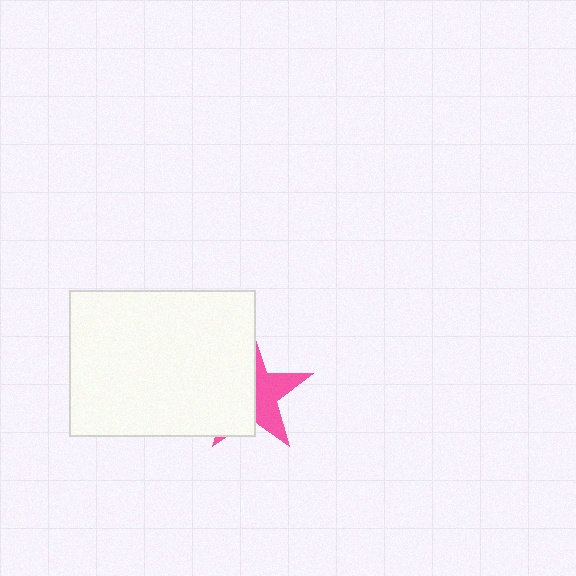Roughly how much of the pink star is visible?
A small part of it is visible (roughly 44%).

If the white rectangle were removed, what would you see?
You would see the complete pink star.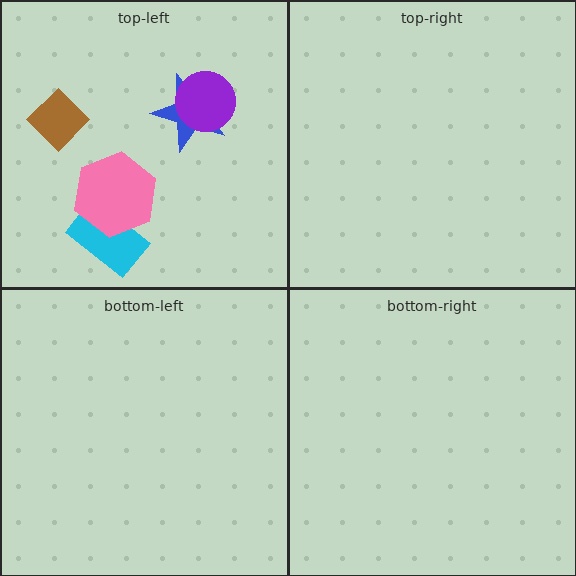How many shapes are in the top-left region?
5.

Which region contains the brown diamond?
The top-left region.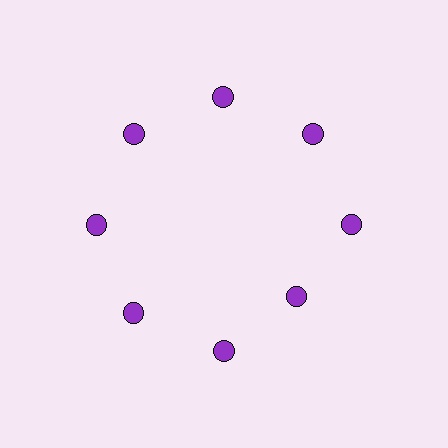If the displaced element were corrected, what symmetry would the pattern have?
It would have 8-fold rotational symmetry — the pattern would map onto itself every 45 degrees.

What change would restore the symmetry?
The symmetry would be restored by moving it outward, back onto the ring so that all 8 circles sit at equal angles and equal distance from the center.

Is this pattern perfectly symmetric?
No. The 8 purple circles are arranged in a ring, but one element near the 4 o'clock position is pulled inward toward the center, breaking the 8-fold rotational symmetry.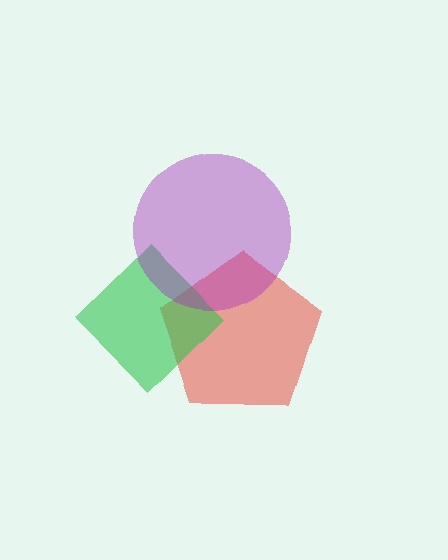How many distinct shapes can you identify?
There are 3 distinct shapes: a red pentagon, a green diamond, a purple circle.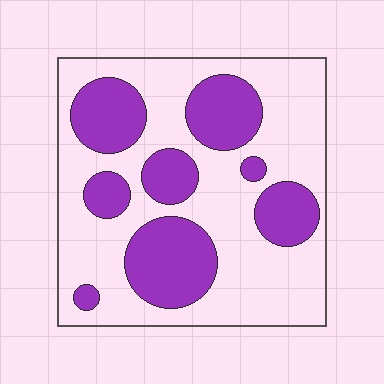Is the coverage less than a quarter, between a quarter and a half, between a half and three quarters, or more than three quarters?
Between a quarter and a half.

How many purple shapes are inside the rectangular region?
8.